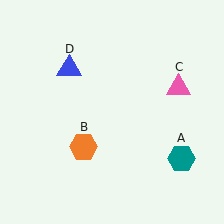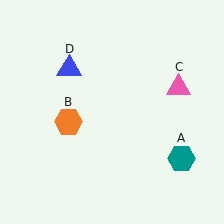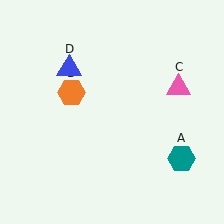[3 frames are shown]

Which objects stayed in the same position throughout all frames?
Teal hexagon (object A) and pink triangle (object C) and blue triangle (object D) remained stationary.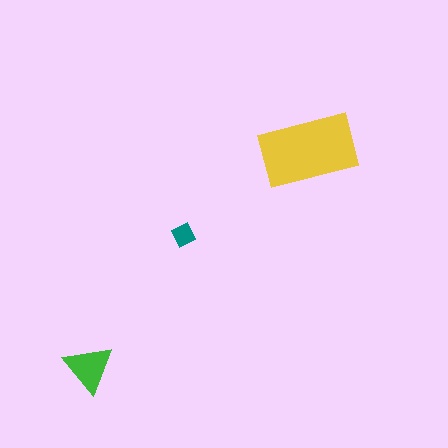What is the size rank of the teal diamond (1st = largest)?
3rd.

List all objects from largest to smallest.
The yellow rectangle, the green triangle, the teal diamond.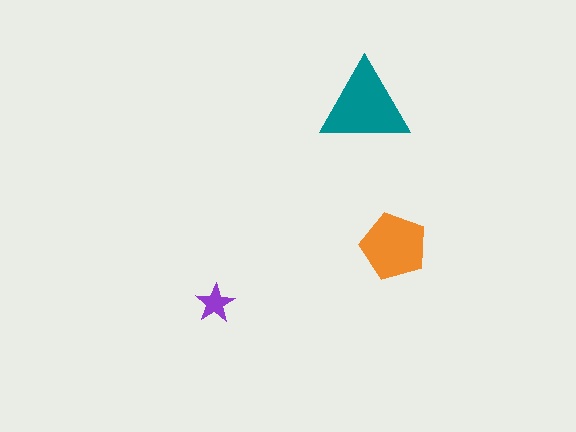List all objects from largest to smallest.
The teal triangle, the orange pentagon, the purple star.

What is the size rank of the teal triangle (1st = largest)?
1st.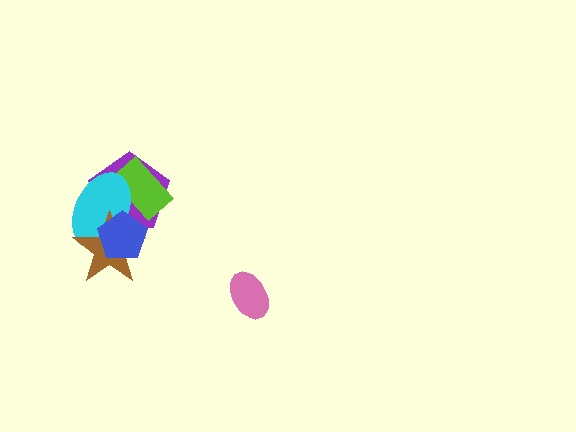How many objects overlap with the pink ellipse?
0 objects overlap with the pink ellipse.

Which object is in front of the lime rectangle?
The cyan ellipse is in front of the lime rectangle.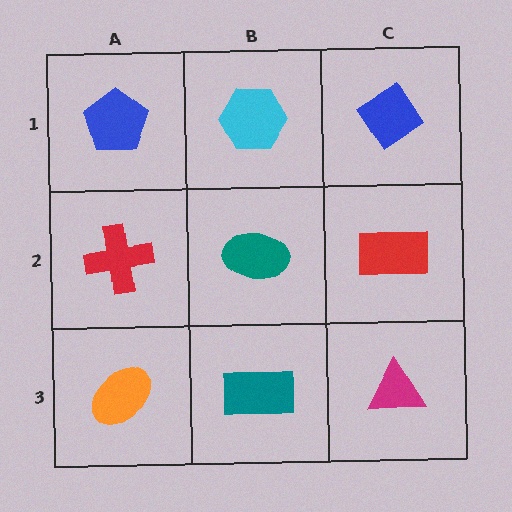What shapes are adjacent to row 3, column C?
A red rectangle (row 2, column C), a teal rectangle (row 3, column B).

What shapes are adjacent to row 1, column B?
A teal ellipse (row 2, column B), a blue pentagon (row 1, column A), a blue diamond (row 1, column C).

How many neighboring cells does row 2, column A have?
3.